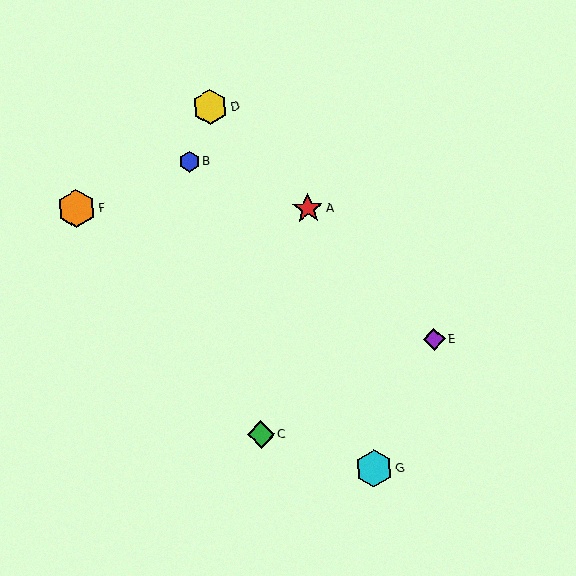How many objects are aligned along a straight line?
3 objects (A, D, E) are aligned along a straight line.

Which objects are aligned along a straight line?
Objects A, D, E are aligned along a straight line.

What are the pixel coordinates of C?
Object C is at (261, 434).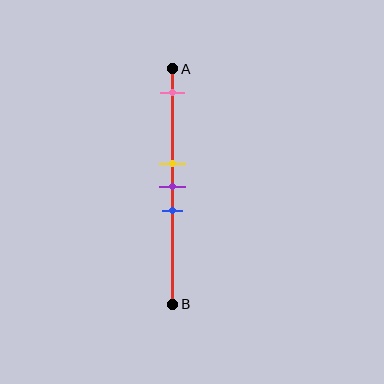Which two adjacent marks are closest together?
The yellow and purple marks are the closest adjacent pair.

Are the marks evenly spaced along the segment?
No, the marks are not evenly spaced.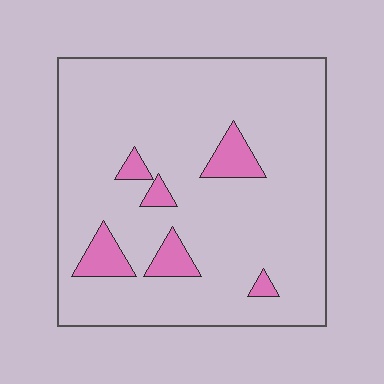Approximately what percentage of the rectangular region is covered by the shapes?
Approximately 10%.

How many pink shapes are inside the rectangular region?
6.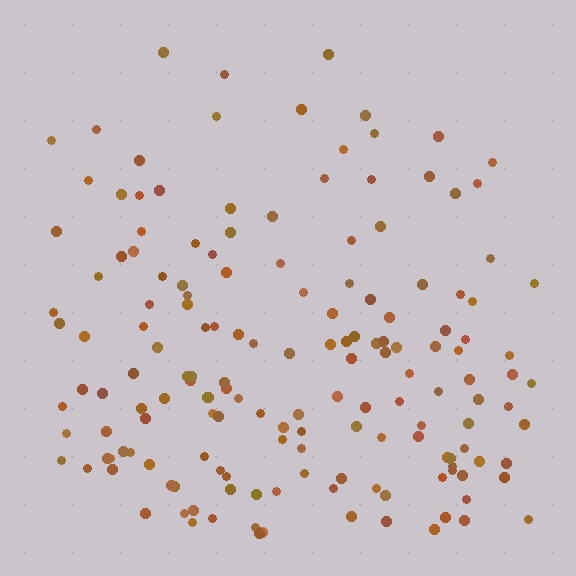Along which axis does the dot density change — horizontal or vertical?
Vertical.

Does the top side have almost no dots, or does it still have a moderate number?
Still a moderate number, just noticeably fewer than the bottom.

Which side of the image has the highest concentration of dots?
The bottom.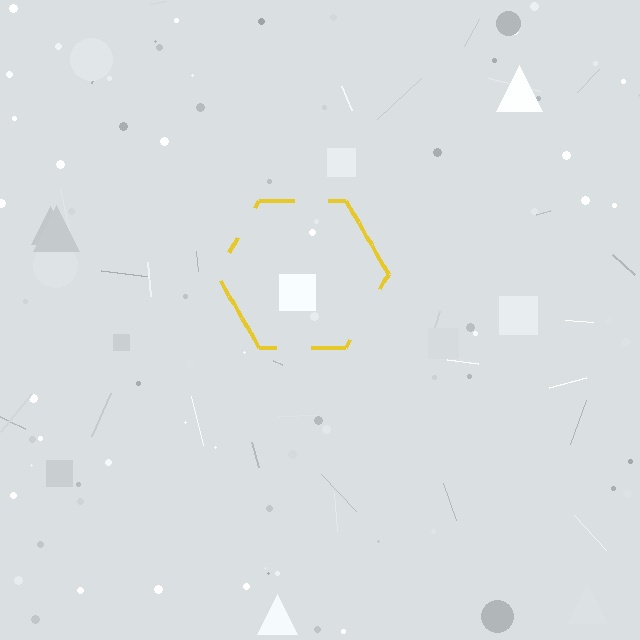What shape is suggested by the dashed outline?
The dashed outline suggests a hexagon.